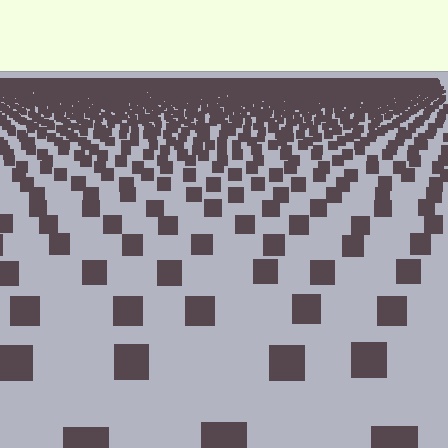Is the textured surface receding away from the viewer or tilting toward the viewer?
The surface is receding away from the viewer. Texture elements get smaller and denser toward the top.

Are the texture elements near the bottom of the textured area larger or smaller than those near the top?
Larger. Near the bottom, elements are closer to the viewer and appear at a bigger on-screen size.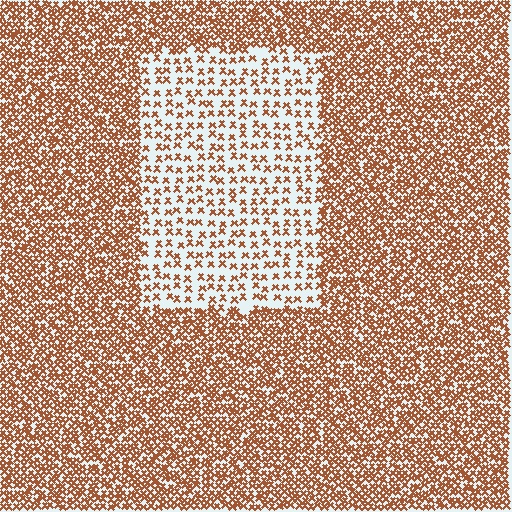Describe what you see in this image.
The image contains small brown elements arranged at two different densities. A rectangle-shaped region is visible where the elements are less densely packed than the surrounding area.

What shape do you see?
I see a rectangle.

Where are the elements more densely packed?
The elements are more densely packed outside the rectangle boundary.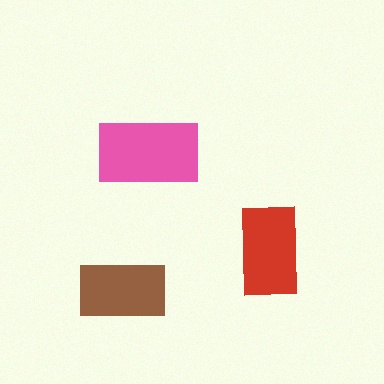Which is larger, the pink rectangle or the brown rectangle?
The pink one.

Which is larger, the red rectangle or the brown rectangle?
The red one.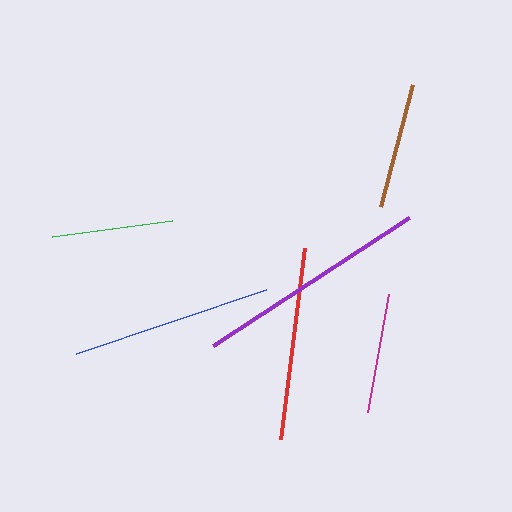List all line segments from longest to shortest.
From longest to shortest: purple, blue, red, brown, green, magenta.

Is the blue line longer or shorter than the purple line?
The purple line is longer than the blue line.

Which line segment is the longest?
The purple line is the longest at approximately 234 pixels.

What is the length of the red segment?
The red segment is approximately 192 pixels long.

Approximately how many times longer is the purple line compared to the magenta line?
The purple line is approximately 1.9 times the length of the magenta line.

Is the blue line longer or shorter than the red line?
The blue line is longer than the red line.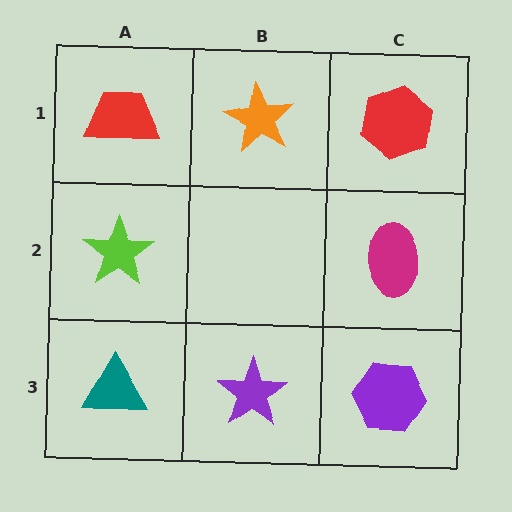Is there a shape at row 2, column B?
No, that cell is empty.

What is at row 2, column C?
A magenta ellipse.